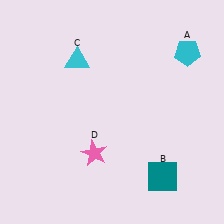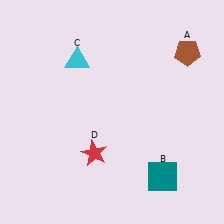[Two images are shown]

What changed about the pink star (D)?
In Image 1, D is pink. In Image 2, it changed to red.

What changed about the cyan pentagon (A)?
In Image 1, A is cyan. In Image 2, it changed to brown.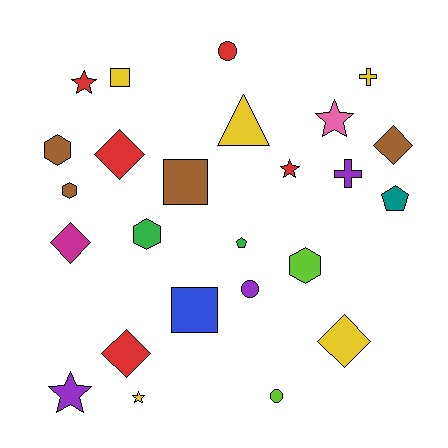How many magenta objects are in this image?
There is 1 magenta object.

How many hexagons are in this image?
There are 4 hexagons.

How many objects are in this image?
There are 25 objects.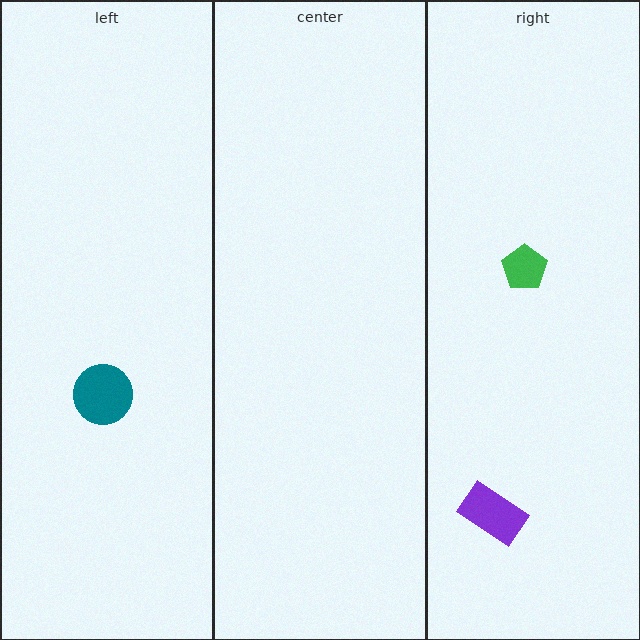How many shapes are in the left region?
1.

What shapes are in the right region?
The green pentagon, the purple rectangle.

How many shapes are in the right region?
2.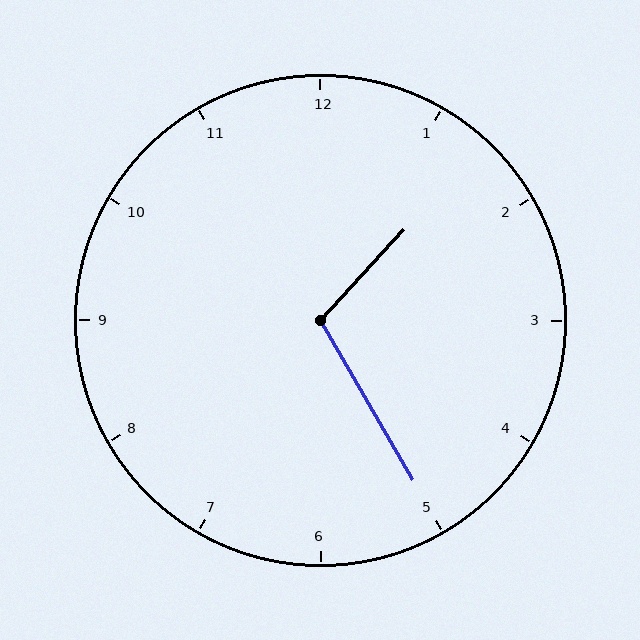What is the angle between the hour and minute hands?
Approximately 108 degrees.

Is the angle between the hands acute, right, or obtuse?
It is obtuse.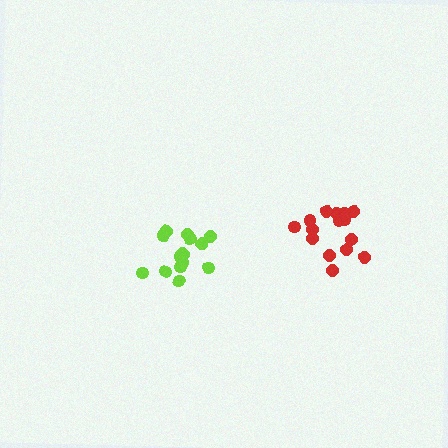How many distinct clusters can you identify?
There are 2 distinct clusters.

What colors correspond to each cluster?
The clusters are colored: red, lime.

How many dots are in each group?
Group 1: 15 dots, Group 2: 15 dots (30 total).